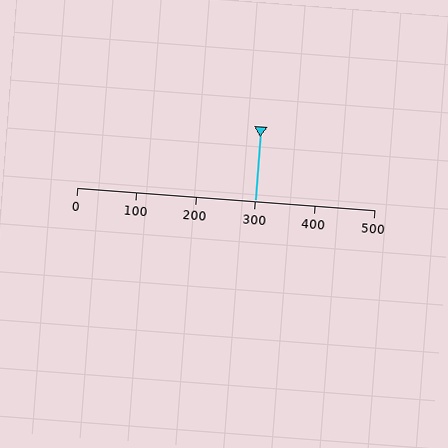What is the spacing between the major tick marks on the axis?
The major ticks are spaced 100 apart.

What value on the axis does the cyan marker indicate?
The marker indicates approximately 300.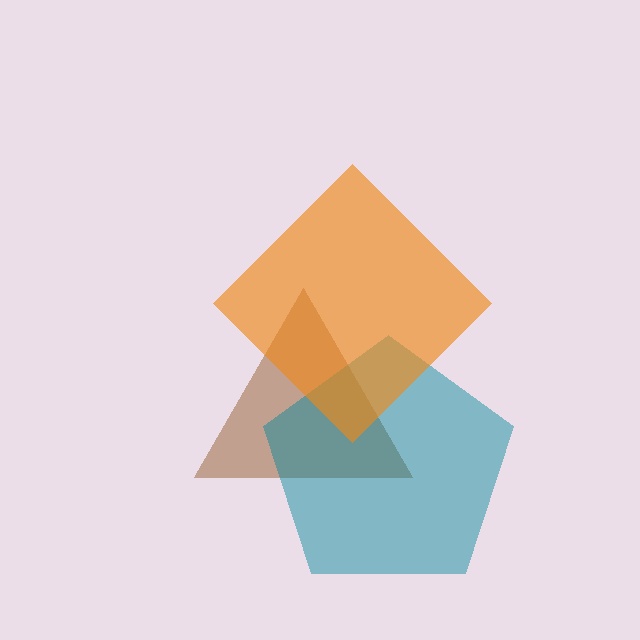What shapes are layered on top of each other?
The layered shapes are: a brown triangle, a teal pentagon, an orange diamond.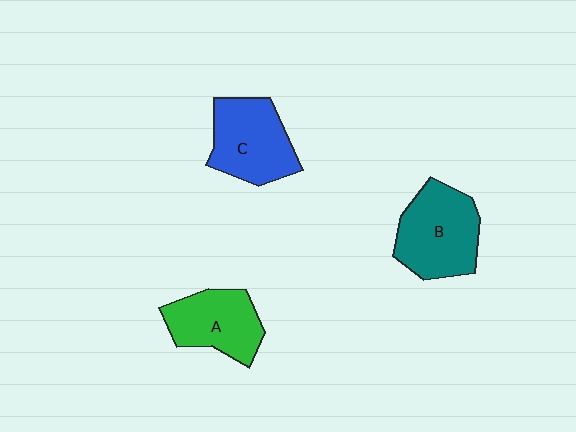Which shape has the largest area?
Shape B (teal).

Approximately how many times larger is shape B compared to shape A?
Approximately 1.2 times.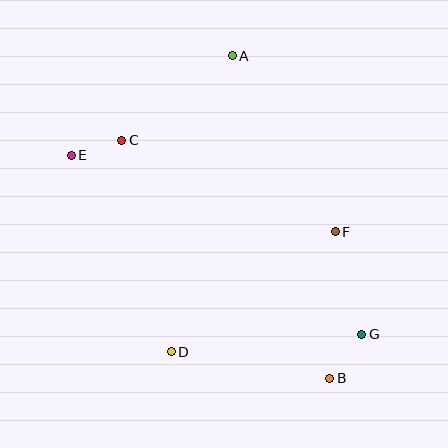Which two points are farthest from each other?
Points B and E are farthest from each other.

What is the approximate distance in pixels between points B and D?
The distance between B and D is approximately 160 pixels.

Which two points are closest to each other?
Points C and E are closest to each other.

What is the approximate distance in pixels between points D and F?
The distance between D and F is approximately 203 pixels.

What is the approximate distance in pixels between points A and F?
The distance between A and F is approximately 204 pixels.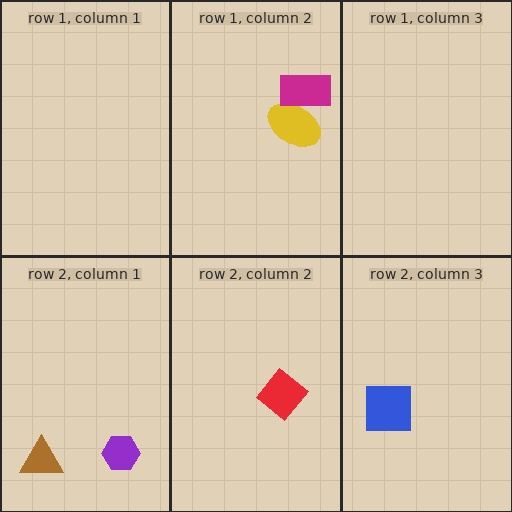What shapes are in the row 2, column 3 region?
The blue square.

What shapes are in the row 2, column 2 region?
The red diamond.